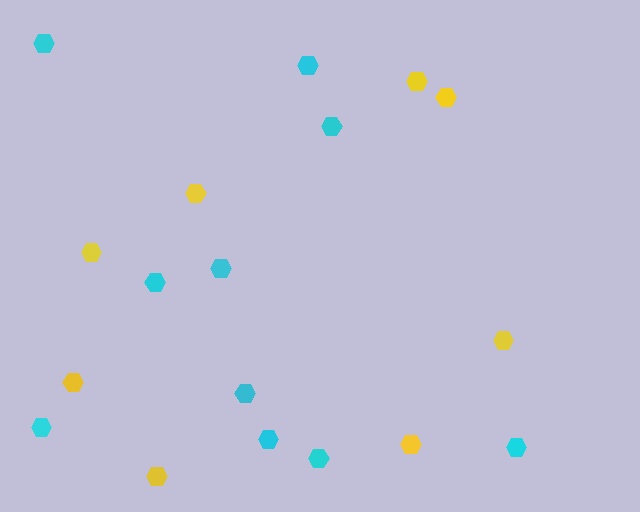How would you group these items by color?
There are 2 groups: one group of yellow hexagons (8) and one group of cyan hexagons (10).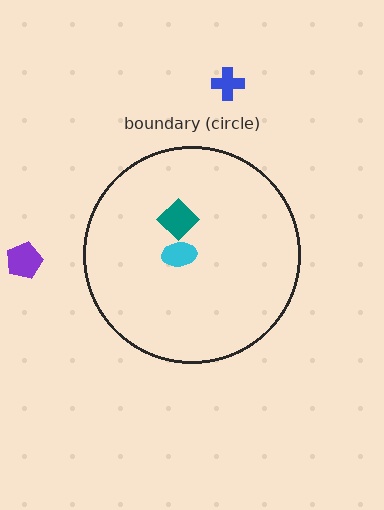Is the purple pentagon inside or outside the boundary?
Outside.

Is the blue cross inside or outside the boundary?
Outside.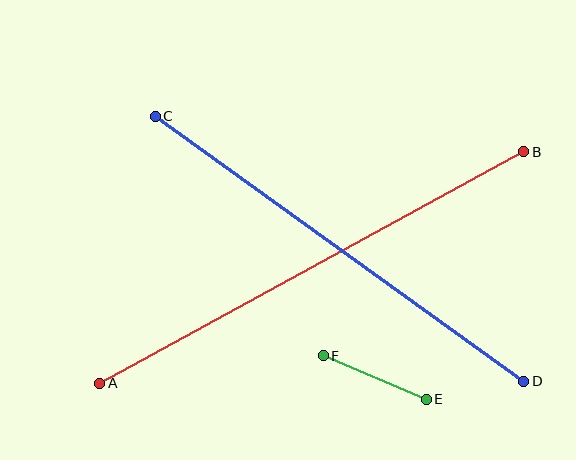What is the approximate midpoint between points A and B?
The midpoint is at approximately (312, 268) pixels.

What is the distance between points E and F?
The distance is approximately 112 pixels.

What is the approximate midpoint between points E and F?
The midpoint is at approximately (375, 378) pixels.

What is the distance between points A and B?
The distance is approximately 483 pixels.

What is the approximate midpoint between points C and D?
The midpoint is at approximately (340, 249) pixels.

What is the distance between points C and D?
The distance is approximately 454 pixels.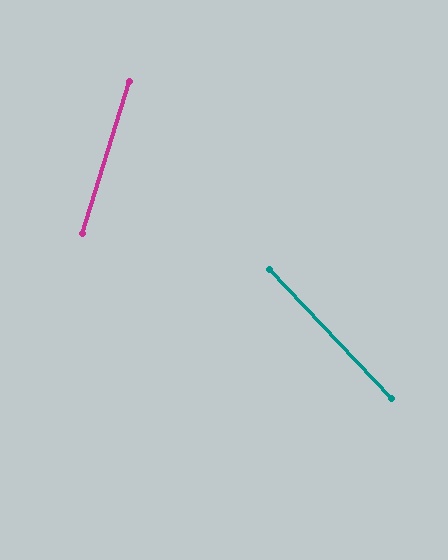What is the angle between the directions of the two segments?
Approximately 61 degrees.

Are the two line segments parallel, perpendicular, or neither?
Neither parallel nor perpendicular — they differ by about 61°.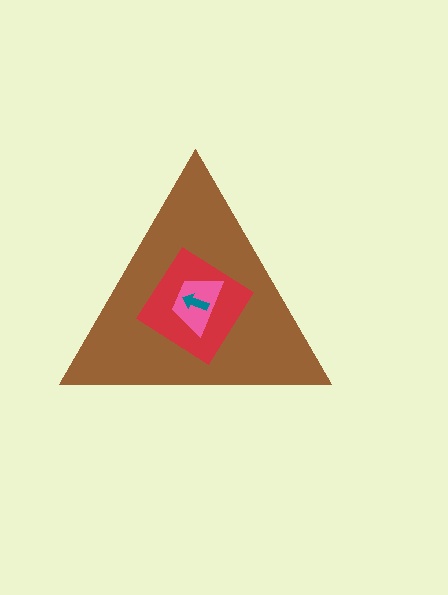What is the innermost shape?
The teal arrow.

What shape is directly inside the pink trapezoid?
The teal arrow.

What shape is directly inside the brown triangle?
The red diamond.